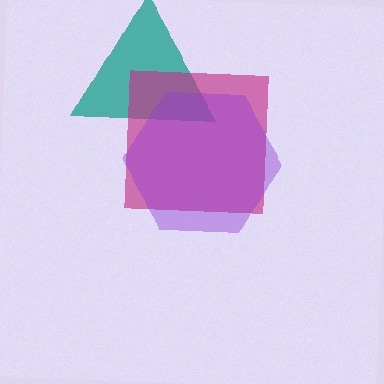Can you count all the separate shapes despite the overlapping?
Yes, there are 3 separate shapes.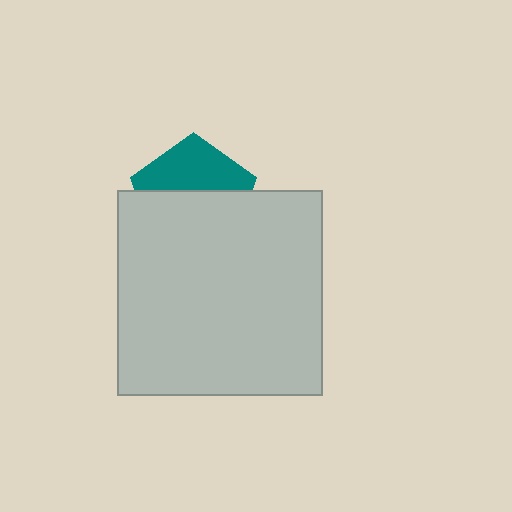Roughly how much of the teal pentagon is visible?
A small part of it is visible (roughly 41%).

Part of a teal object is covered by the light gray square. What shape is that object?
It is a pentagon.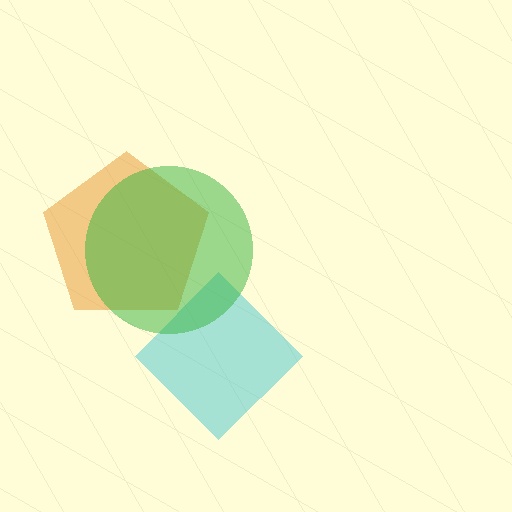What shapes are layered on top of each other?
The layered shapes are: a cyan diamond, an orange pentagon, a green circle.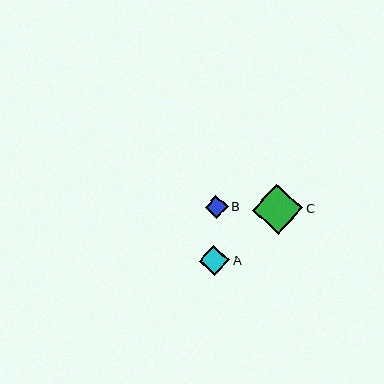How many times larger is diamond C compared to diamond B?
Diamond C is approximately 2.2 times the size of diamond B.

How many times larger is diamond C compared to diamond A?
Diamond C is approximately 1.7 times the size of diamond A.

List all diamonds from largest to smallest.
From largest to smallest: C, A, B.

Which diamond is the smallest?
Diamond B is the smallest with a size of approximately 23 pixels.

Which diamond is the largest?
Diamond C is the largest with a size of approximately 50 pixels.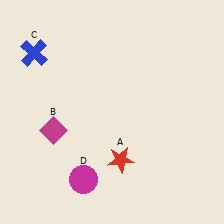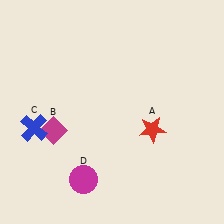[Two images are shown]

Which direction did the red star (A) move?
The red star (A) moved right.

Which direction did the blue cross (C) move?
The blue cross (C) moved down.